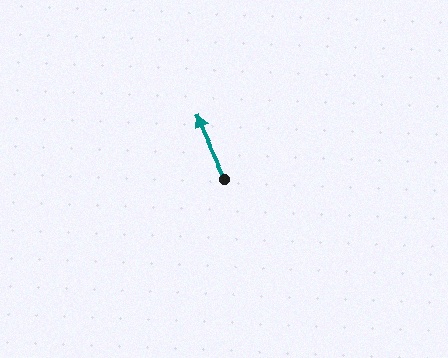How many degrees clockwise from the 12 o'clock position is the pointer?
Approximately 335 degrees.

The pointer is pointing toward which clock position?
Roughly 11 o'clock.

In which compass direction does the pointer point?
Northwest.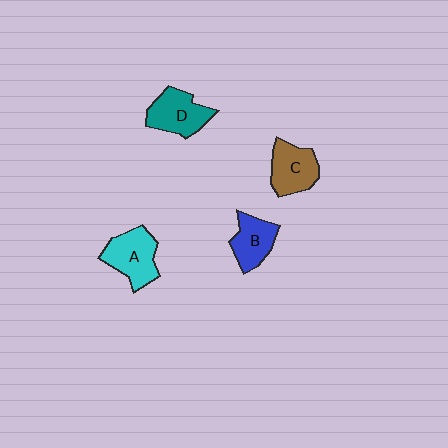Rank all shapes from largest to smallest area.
From largest to smallest: A (cyan), D (teal), C (brown), B (blue).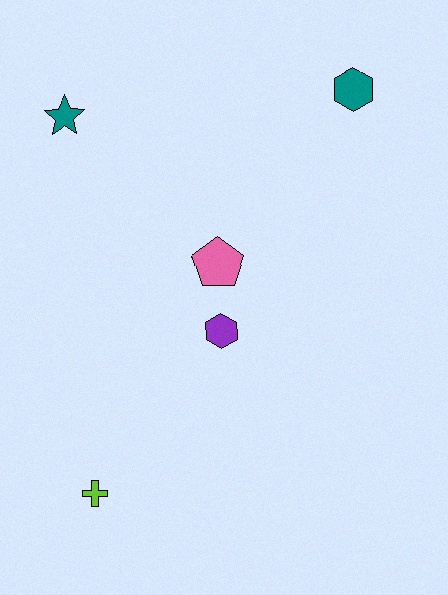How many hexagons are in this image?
There are 2 hexagons.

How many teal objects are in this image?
There are 2 teal objects.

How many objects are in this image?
There are 5 objects.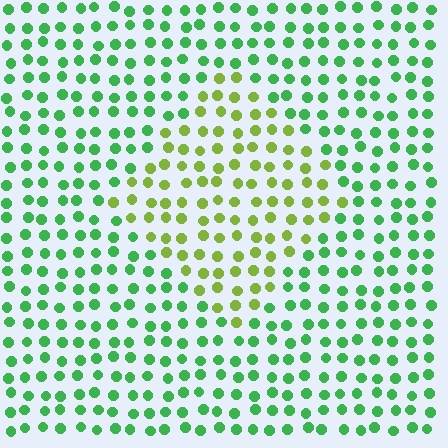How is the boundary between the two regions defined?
The boundary is defined purely by a slight shift in hue (about 44 degrees). Spacing, size, and orientation are identical on both sides.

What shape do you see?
I see a diamond.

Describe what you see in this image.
The image is filled with small green elements in a uniform arrangement. A diamond-shaped region is visible where the elements are tinted to a slightly different hue, forming a subtle color boundary.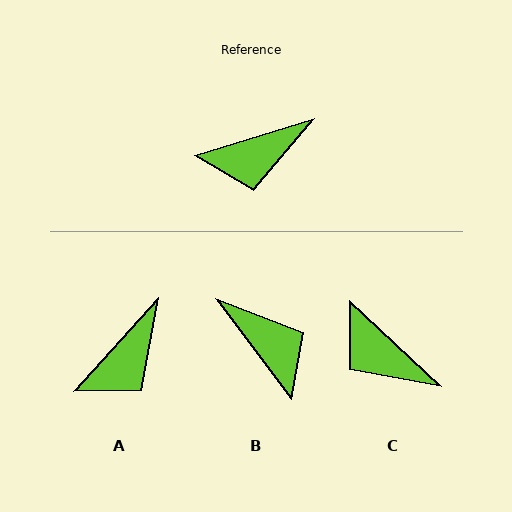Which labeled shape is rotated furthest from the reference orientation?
B, about 110 degrees away.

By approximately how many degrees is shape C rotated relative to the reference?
Approximately 60 degrees clockwise.